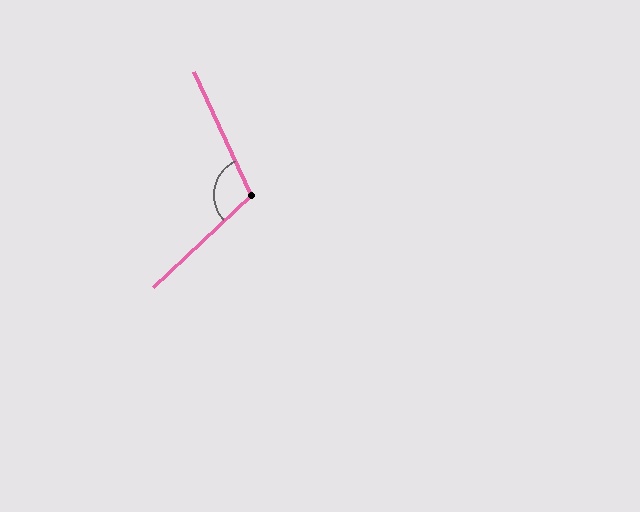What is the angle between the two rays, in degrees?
Approximately 109 degrees.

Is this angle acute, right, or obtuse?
It is obtuse.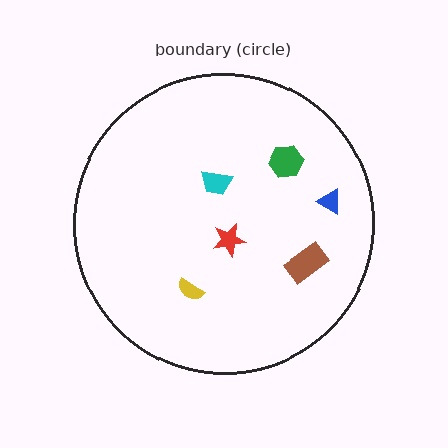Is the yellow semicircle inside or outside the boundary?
Inside.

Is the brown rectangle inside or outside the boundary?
Inside.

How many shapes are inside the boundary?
6 inside, 0 outside.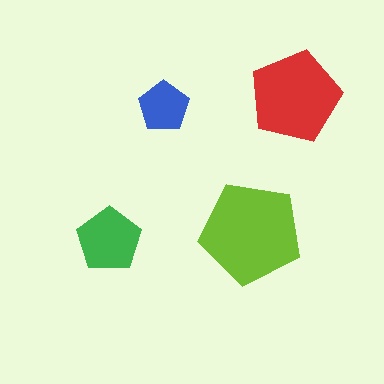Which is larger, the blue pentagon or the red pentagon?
The red one.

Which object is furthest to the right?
The red pentagon is rightmost.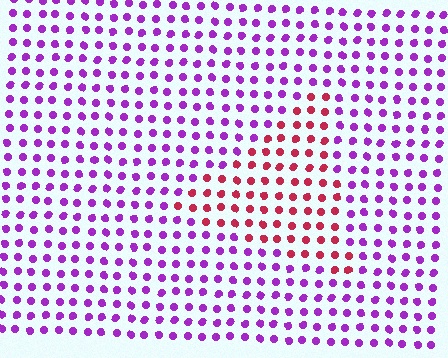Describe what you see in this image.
The image is filled with small purple elements in a uniform arrangement. A triangle-shaped region is visible where the elements are tinted to a slightly different hue, forming a subtle color boundary.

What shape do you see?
I see a triangle.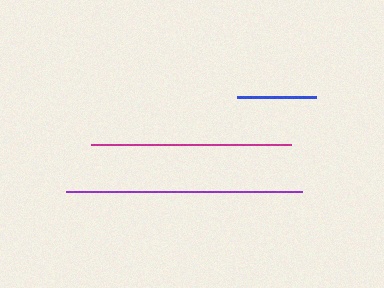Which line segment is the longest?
The purple line is the longest at approximately 236 pixels.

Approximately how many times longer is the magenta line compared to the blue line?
The magenta line is approximately 2.5 times the length of the blue line.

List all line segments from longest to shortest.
From longest to shortest: purple, magenta, blue.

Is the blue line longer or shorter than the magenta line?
The magenta line is longer than the blue line.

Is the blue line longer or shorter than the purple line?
The purple line is longer than the blue line.